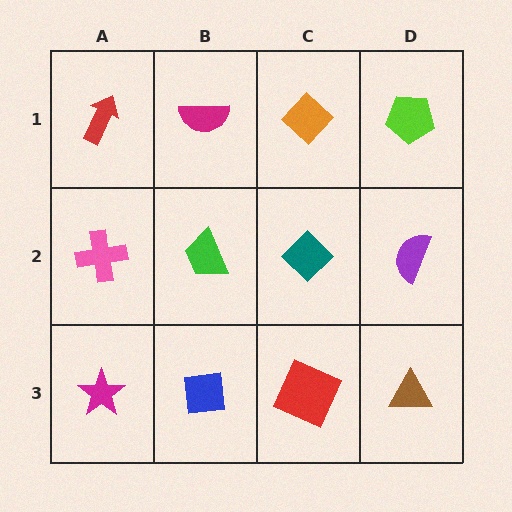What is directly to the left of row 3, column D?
A red square.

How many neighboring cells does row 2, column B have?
4.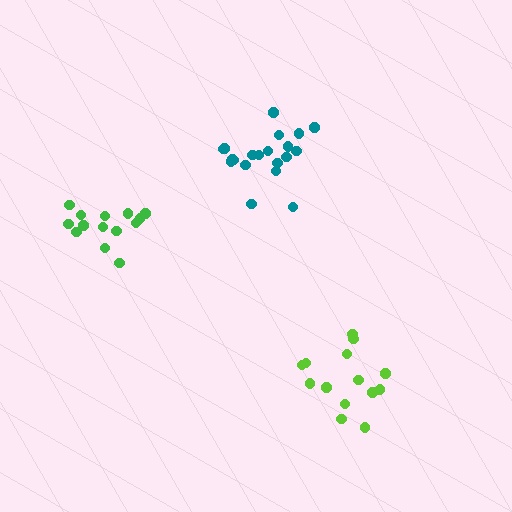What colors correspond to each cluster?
The clusters are colored: lime, teal, green.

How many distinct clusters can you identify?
There are 3 distinct clusters.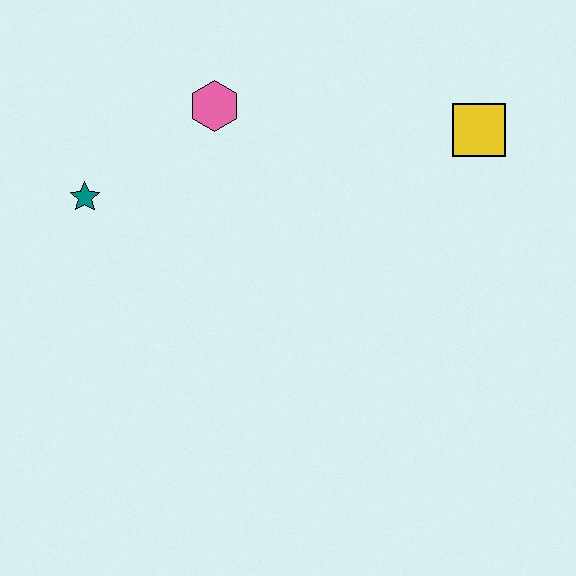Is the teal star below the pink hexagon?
Yes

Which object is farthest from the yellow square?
The teal star is farthest from the yellow square.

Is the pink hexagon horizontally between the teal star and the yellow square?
Yes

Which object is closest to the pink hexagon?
The teal star is closest to the pink hexagon.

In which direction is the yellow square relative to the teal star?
The yellow square is to the right of the teal star.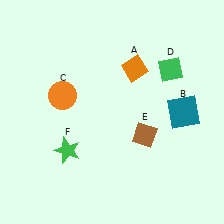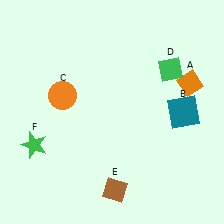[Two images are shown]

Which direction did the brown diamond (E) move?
The brown diamond (E) moved down.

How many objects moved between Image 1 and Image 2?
3 objects moved between the two images.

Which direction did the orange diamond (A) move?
The orange diamond (A) moved right.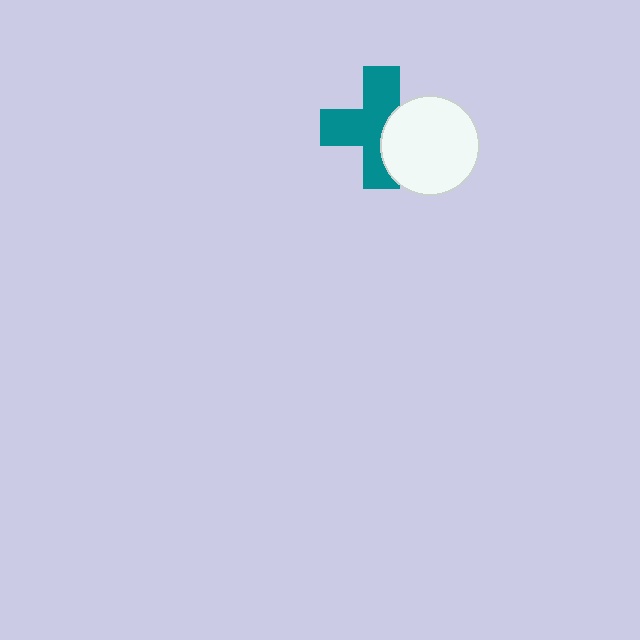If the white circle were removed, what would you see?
You would see the complete teal cross.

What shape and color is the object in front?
The object in front is a white circle.